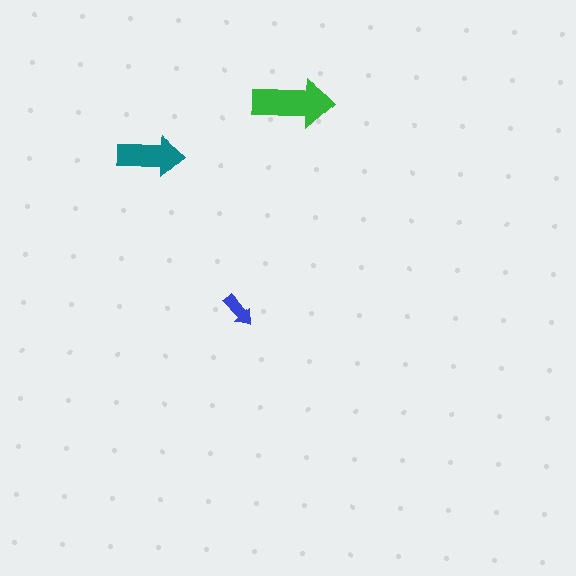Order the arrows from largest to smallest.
the green one, the teal one, the blue one.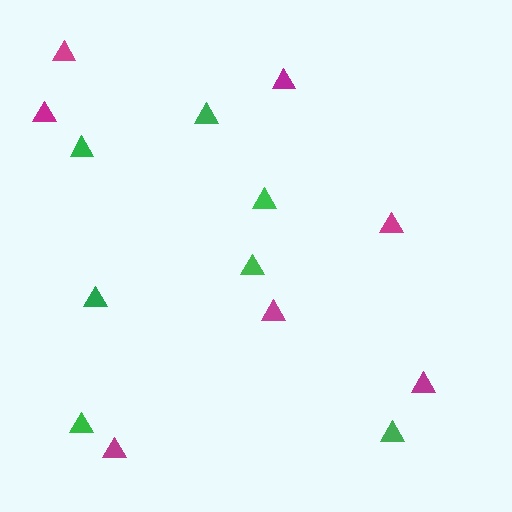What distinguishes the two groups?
There are 2 groups: one group of magenta triangles (7) and one group of green triangles (7).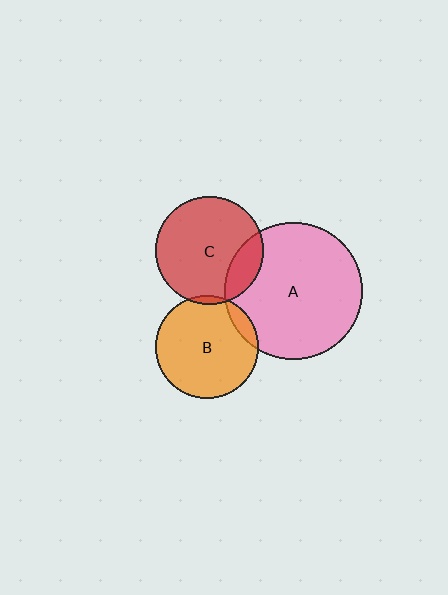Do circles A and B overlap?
Yes.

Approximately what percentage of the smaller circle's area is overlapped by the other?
Approximately 10%.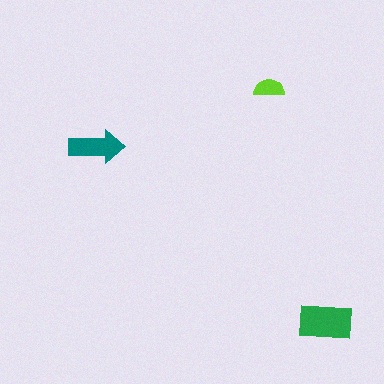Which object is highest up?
The lime semicircle is topmost.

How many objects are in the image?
There are 3 objects in the image.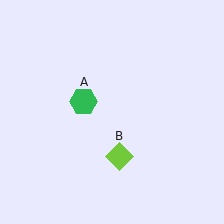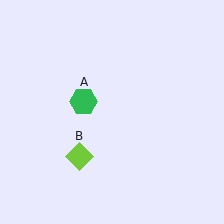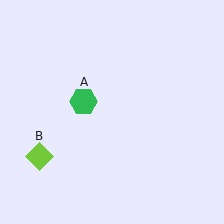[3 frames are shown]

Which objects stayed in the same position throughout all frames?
Green hexagon (object A) remained stationary.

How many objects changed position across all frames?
1 object changed position: lime diamond (object B).